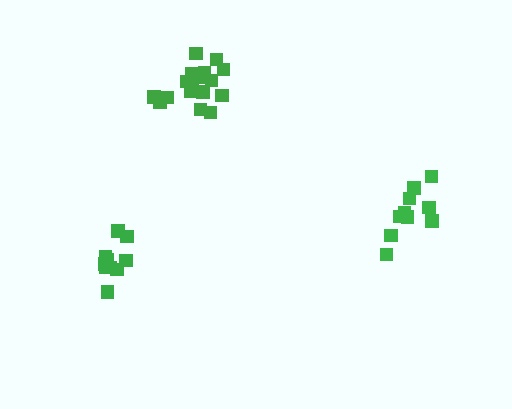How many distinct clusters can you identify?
There are 3 distinct clusters.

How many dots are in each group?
Group 1: 11 dots, Group 2: 17 dots, Group 3: 11 dots (39 total).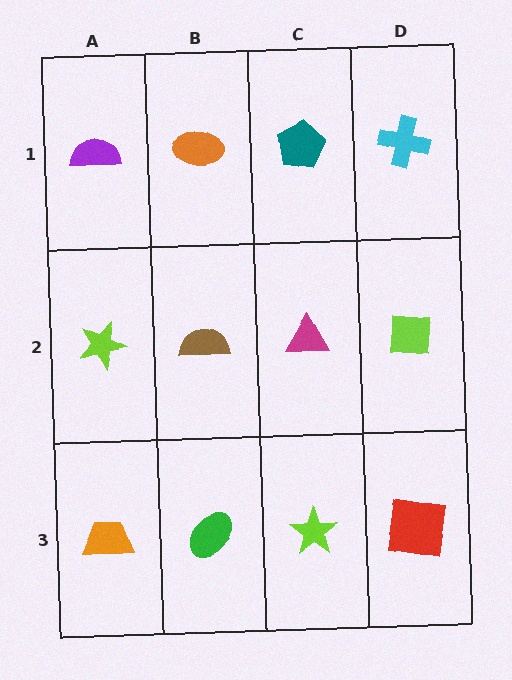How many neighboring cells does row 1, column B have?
3.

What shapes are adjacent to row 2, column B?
An orange ellipse (row 1, column B), a green ellipse (row 3, column B), a lime star (row 2, column A), a magenta triangle (row 2, column C).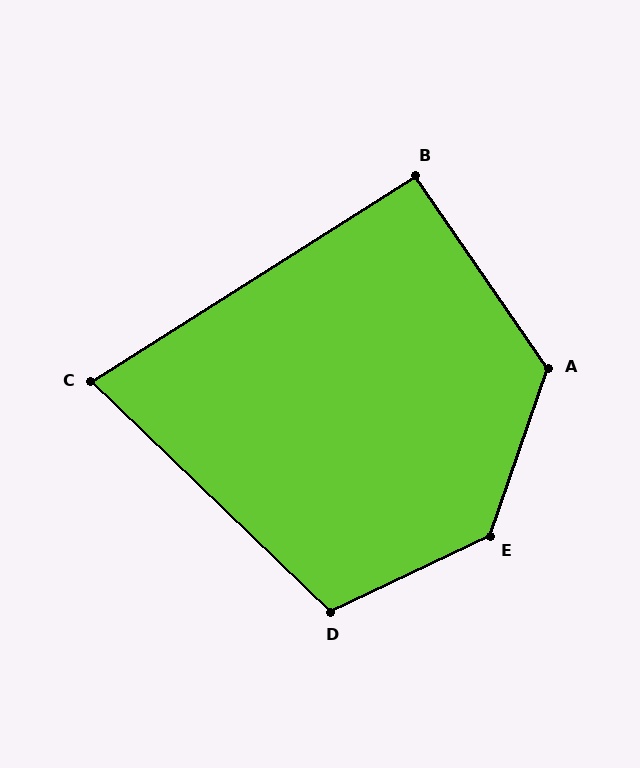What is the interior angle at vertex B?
Approximately 92 degrees (approximately right).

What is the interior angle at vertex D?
Approximately 111 degrees (obtuse).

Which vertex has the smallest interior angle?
C, at approximately 76 degrees.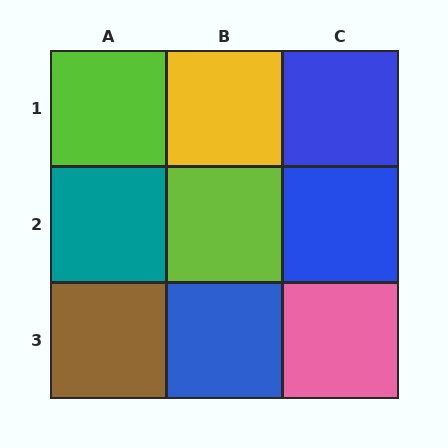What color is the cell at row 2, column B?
Lime.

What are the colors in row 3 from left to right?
Brown, blue, pink.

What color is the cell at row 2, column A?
Teal.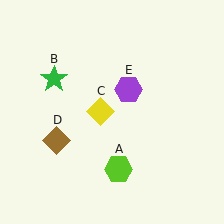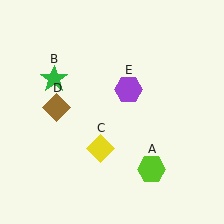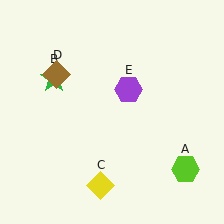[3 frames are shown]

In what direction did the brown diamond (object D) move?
The brown diamond (object D) moved up.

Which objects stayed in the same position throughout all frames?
Green star (object B) and purple hexagon (object E) remained stationary.